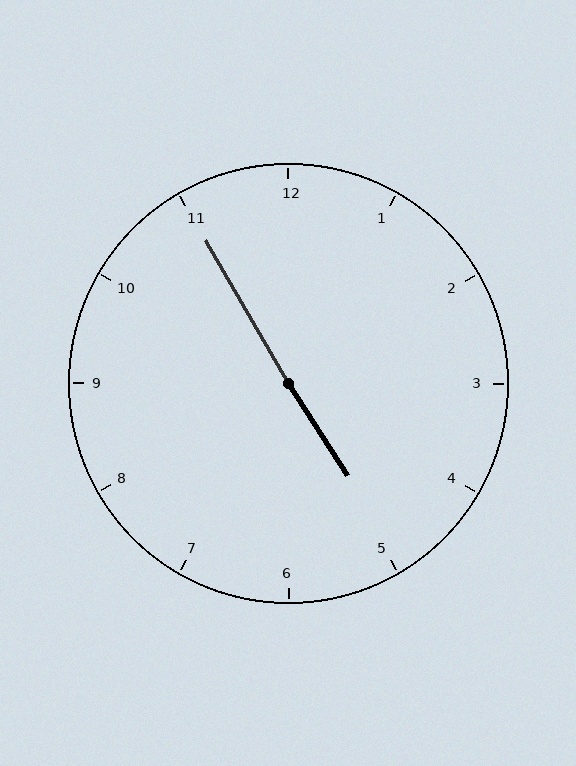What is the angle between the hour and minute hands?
Approximately 178 degrees.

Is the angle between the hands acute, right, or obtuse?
It is obtuse.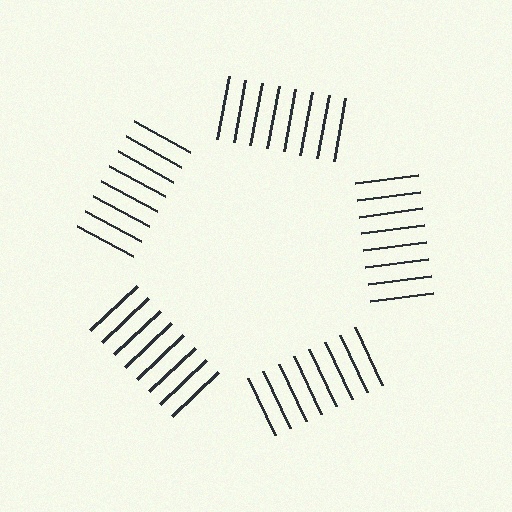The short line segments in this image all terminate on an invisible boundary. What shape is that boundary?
An illusory pentagon — the line segments terminate on its edges but no continuous stroke is drawn.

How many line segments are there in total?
40 — 8 along each of the 5 edges.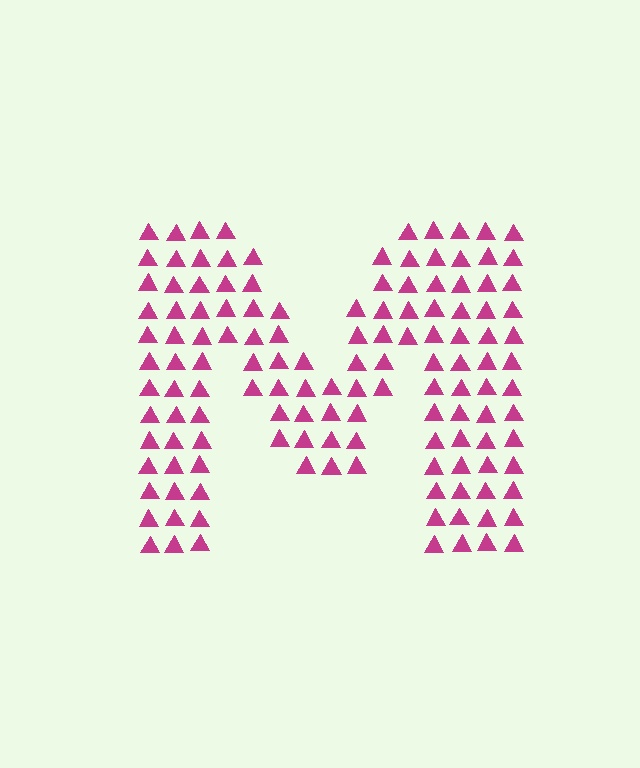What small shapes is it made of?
It is made of small triangles.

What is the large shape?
The large shape is the letter M.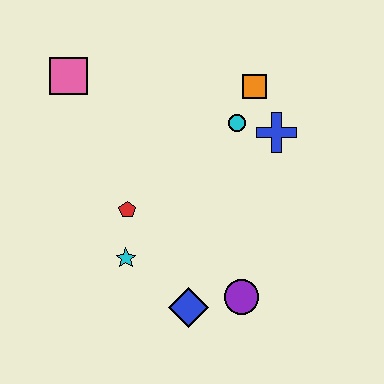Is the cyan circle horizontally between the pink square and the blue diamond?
No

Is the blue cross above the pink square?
No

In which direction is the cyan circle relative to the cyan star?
The cyan circle is above the cyan star.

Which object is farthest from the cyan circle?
The blue diamond is farthest from the cyan circle.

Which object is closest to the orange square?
The cyan circle is closest to the orange square.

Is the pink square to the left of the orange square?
Yes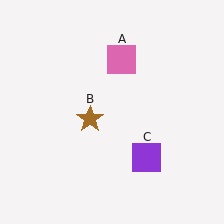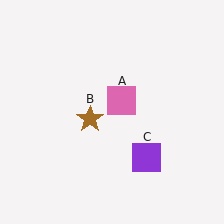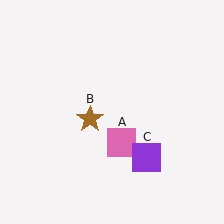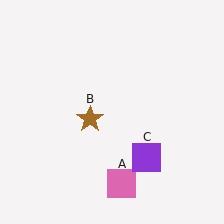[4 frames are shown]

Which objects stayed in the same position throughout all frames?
Brown star (object B) and purple square (object C) remained stationary.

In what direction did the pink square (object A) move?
The pink square (object A) moved down.